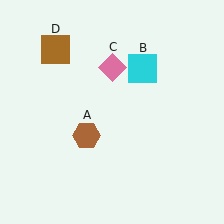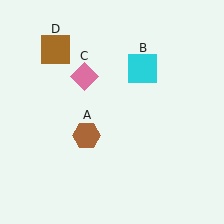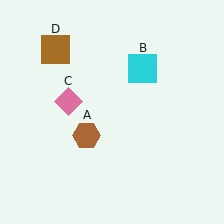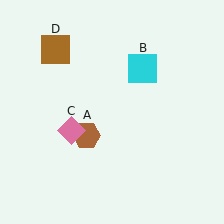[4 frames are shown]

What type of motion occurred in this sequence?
The pink diamond (object C) rotated counterclockwise around the center of the scene.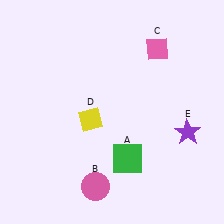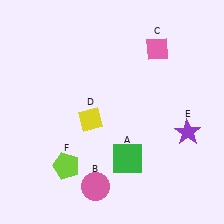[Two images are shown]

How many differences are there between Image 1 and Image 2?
There is 1 difference between the two images.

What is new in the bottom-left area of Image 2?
A lime pentagon (F) was added in the bottom-left area of Image 2.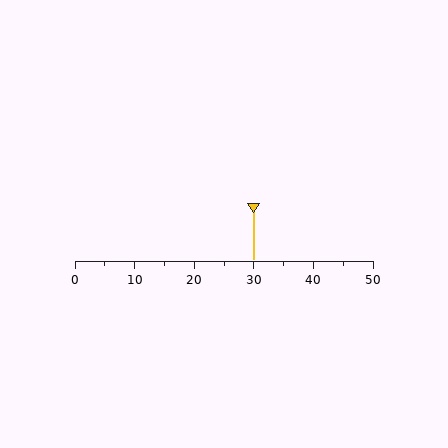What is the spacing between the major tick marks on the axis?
The major ticks are spaced 10 apart.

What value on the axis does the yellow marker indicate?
The marker indicates approximately 30.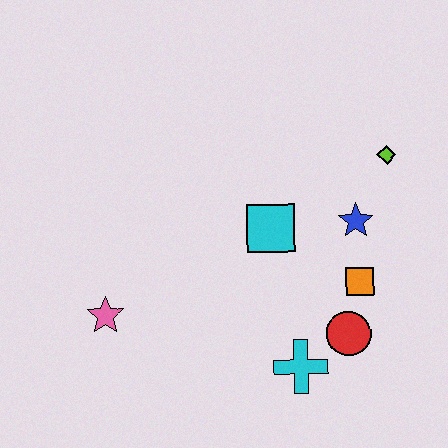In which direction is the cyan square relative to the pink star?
The cyan square is to the right of the pink star.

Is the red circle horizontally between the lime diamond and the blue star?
No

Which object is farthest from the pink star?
The lime diamond is farthest from the pink star.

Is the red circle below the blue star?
Yes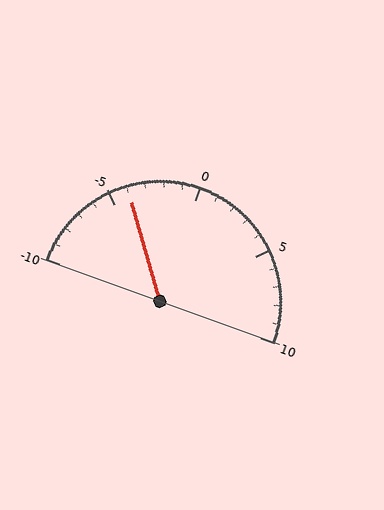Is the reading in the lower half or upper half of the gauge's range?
The reading is in the lower half of the range (-10 to 10).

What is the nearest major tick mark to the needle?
The nearest major tick mark is -5.